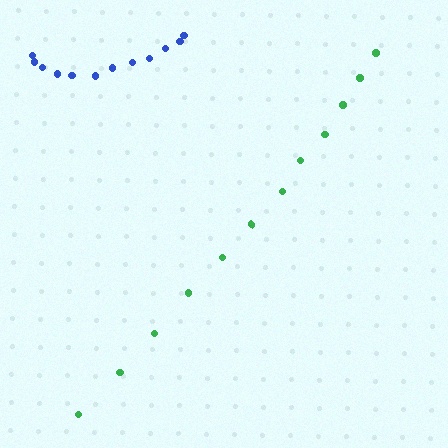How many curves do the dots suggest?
There are 2 distinct paths.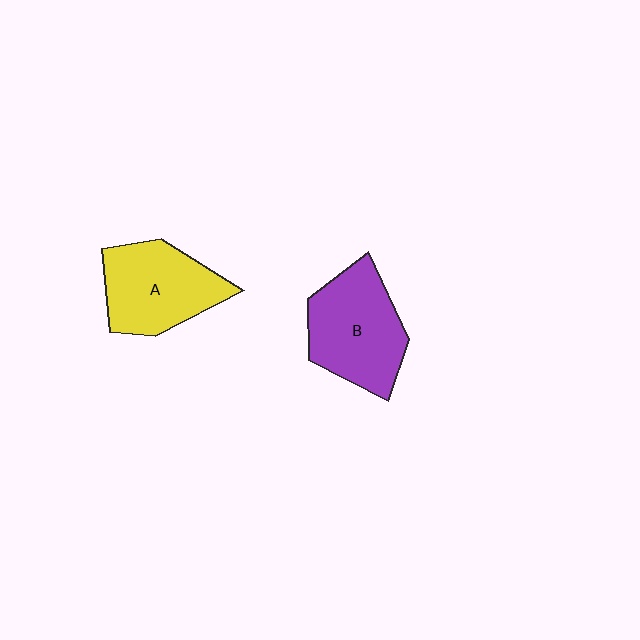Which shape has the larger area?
Shape B (purple).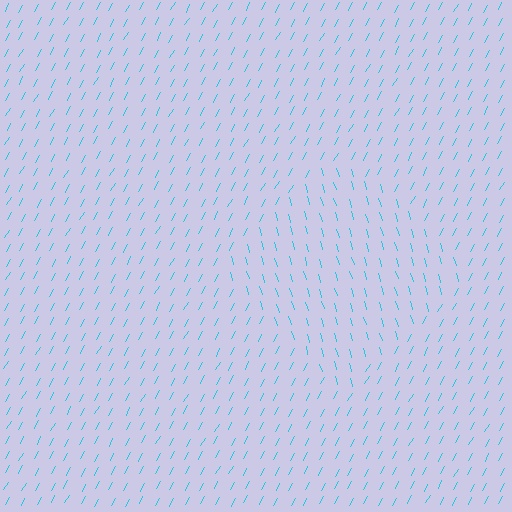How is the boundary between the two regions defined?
The boundary is defined purely by a change in line orientation (approximately 45 degrees difference). All lines are the same color and thickness.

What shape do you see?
I see a diamond.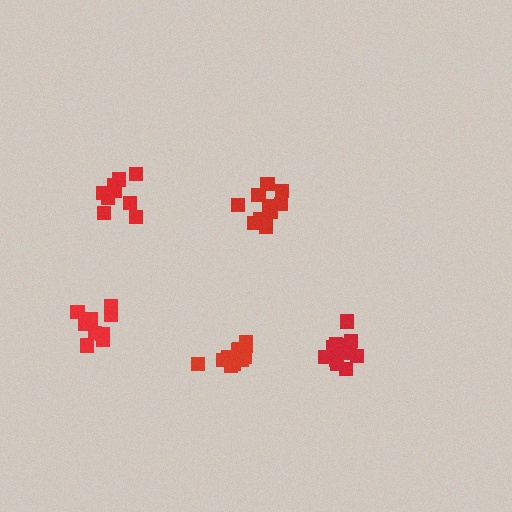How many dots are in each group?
Group 1: 13 dots, Group 2: 11 dots, Group 3: 13 dots, Group 4: 10 dots, Group 5: 10 dots (57 total).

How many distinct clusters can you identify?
There are 5 distinct clusters.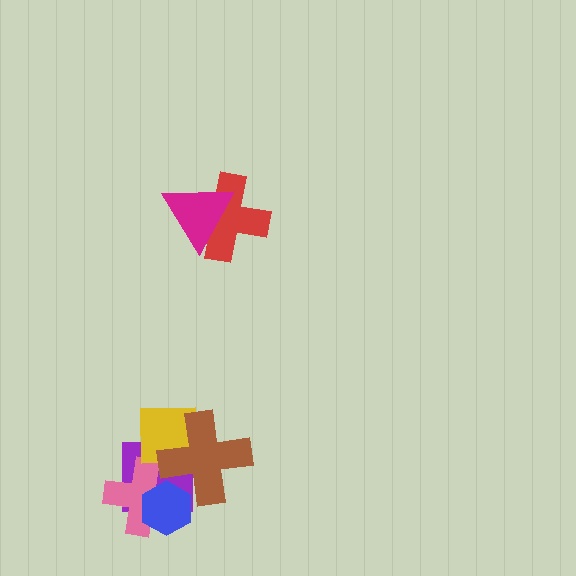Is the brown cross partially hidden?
No, no other shape covers it.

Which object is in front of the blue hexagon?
The brown cross is in front of the blue hexagon.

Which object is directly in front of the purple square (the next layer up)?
The pink cross is directly in front of the purple square.